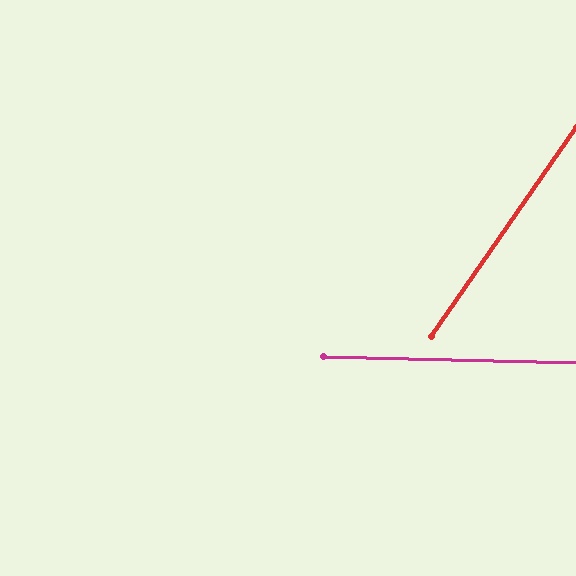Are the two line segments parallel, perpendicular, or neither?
Neither parallel nor perpendicular — they differ by about 56°.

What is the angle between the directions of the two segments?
Approximately 56 degrees.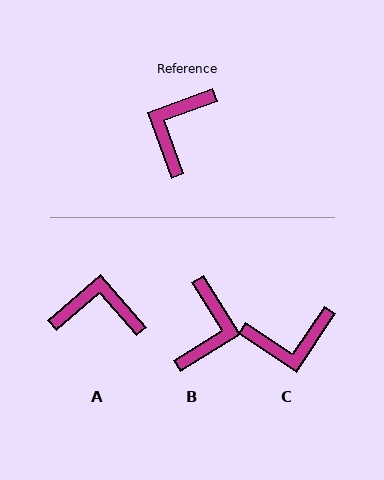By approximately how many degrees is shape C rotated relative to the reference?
Approximately 126 degrees counter-clockwise.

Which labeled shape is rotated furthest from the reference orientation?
B, about 168 degrees away.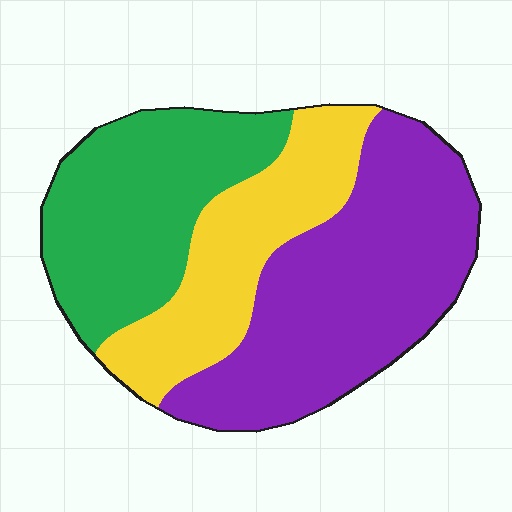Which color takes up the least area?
Yellow, at roughly 25%.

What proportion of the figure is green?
Green covers around 30% of the figure.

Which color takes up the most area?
Purple, at roughly 45%.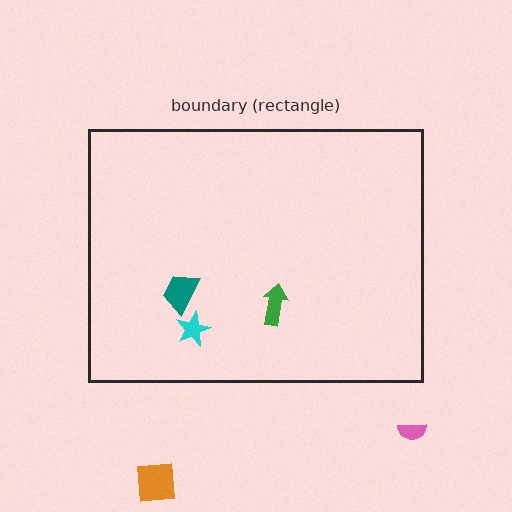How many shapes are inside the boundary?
3 inside, 2 outside.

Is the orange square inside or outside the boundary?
Outside.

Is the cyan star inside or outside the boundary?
Inside.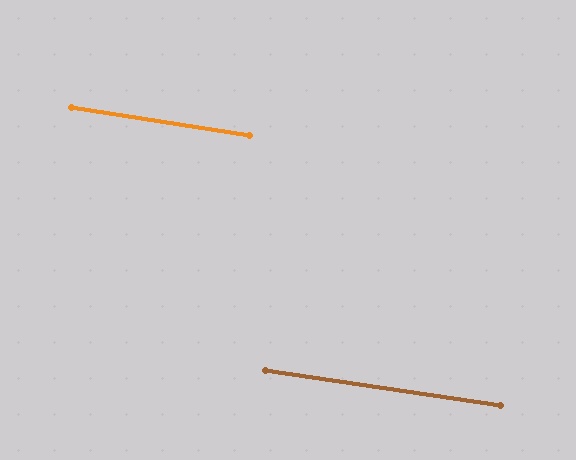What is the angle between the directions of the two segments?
Approximately 0 degrees.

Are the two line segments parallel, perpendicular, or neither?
Parallel — their directions differ by only 0.4°.